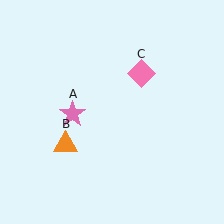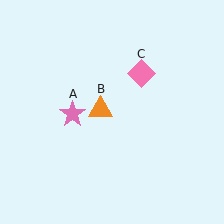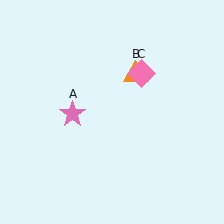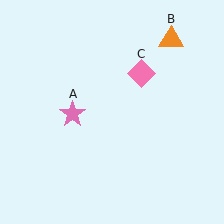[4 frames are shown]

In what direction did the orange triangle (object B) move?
The orange triangle (object B) moved up and to the right.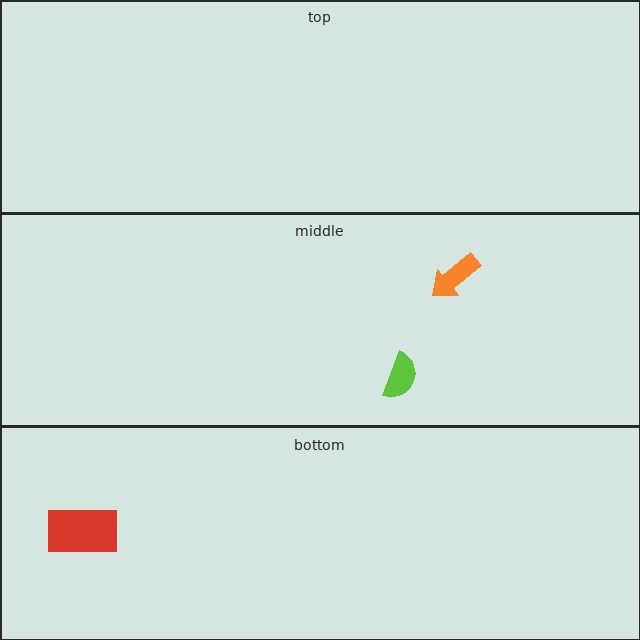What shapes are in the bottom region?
The red rectangle.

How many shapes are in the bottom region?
1.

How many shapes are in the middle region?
2.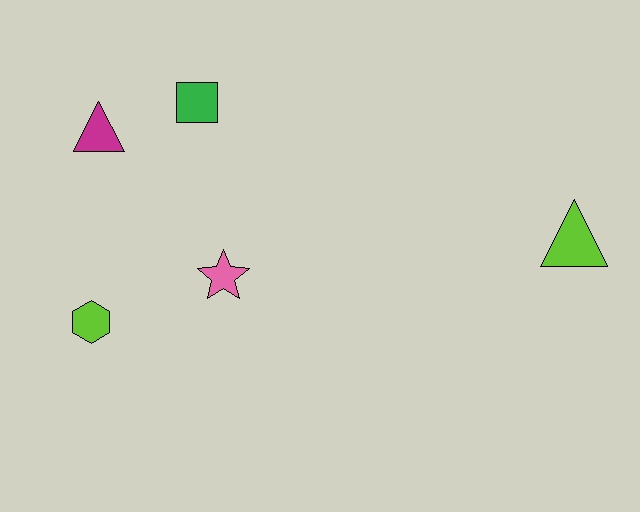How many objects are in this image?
There are 5 objects.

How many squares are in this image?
There is 1 square.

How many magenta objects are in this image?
There is 1 magenta object.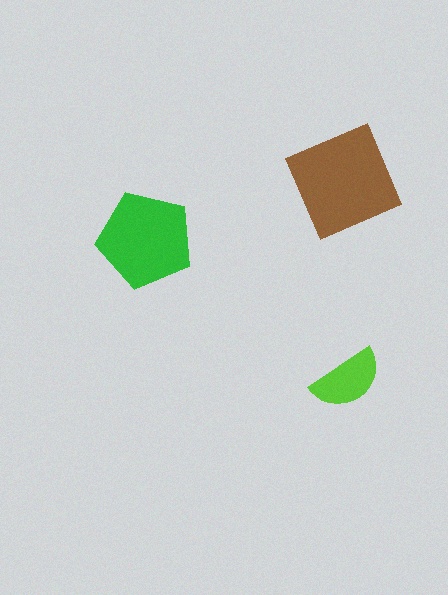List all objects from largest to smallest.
The brown square, the green pentagon, the lime semicircle.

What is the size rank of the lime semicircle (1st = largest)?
3rd.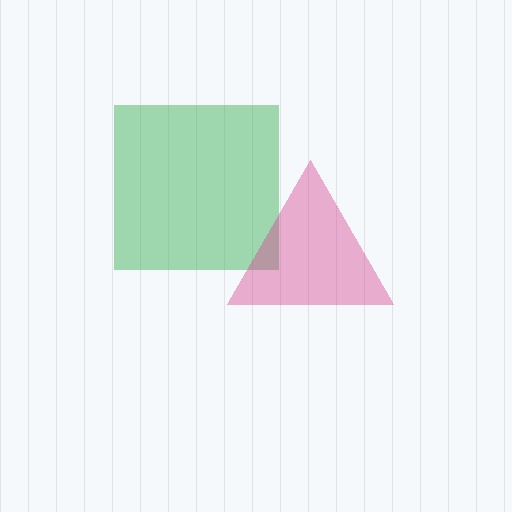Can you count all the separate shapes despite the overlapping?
Yes, there are 2 separate shapes.